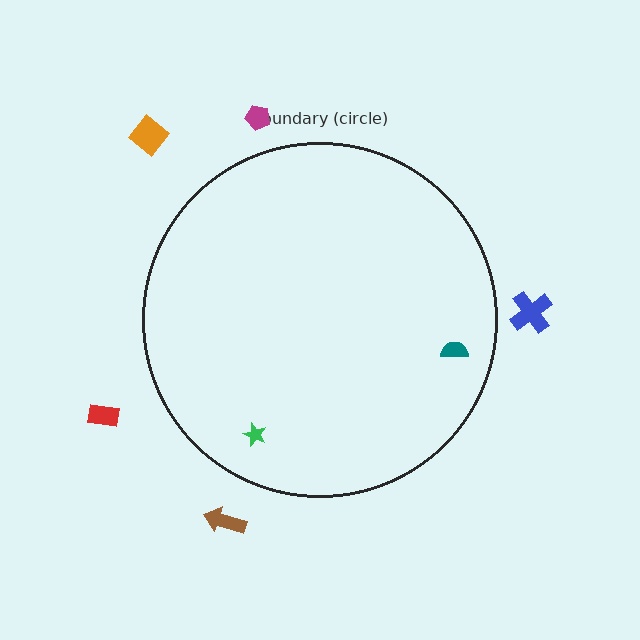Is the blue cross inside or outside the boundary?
Outside.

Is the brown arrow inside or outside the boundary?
Outside.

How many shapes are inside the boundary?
2 inside, 5 outside.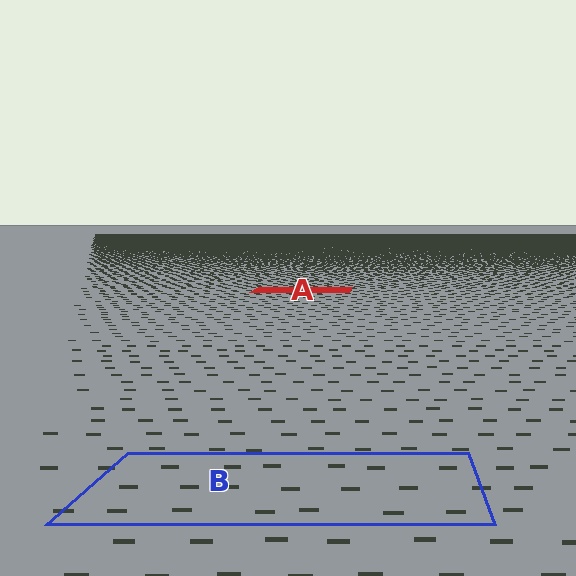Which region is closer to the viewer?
Region B is closer. The texture elements there are larger and more spread out.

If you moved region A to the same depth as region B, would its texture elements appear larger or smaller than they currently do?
They would appear larger. At a closer depth, the same texture elements are projected at a bigger on-screen size.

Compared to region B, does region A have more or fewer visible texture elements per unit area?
Region A has more texture elements per unit area — they are packed more densely because it is farther away.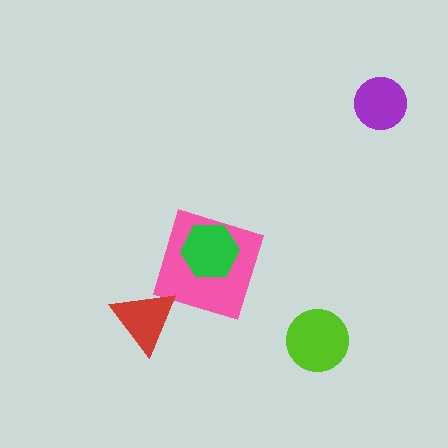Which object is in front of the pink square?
The green hexagon is in front of the pink square.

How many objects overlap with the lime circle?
0 objects overlap with the lime circle.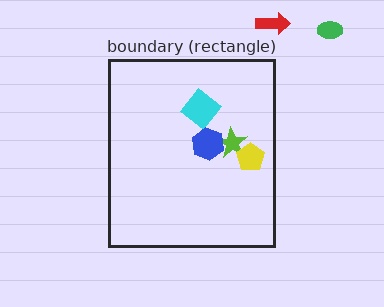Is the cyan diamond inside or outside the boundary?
Inside.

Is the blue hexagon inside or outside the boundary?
Inside.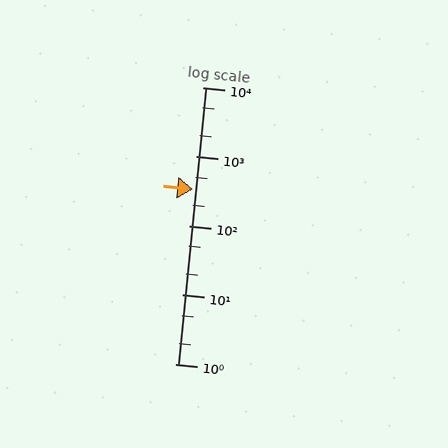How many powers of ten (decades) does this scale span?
The scale spans 4 decades, from 1 to 10000.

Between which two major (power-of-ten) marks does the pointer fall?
The pointer is between 100 and 1000.